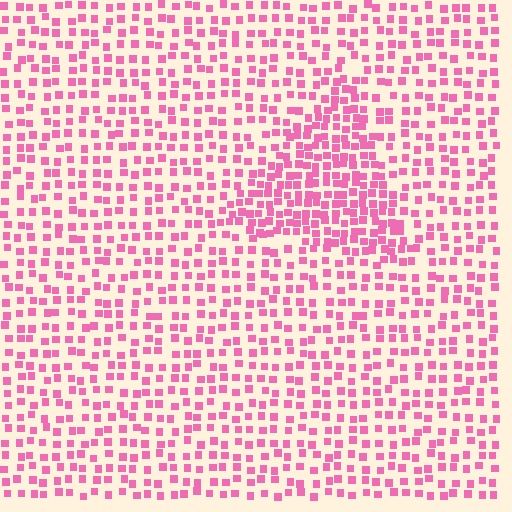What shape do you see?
I see a triangle.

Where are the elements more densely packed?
The elements are more densely packed inside the triangle boundary.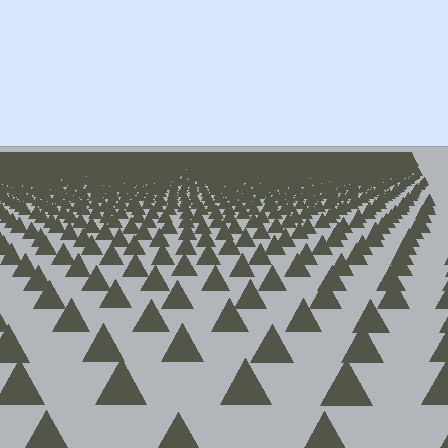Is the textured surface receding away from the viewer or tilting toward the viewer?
The surface is receding away from the viewer. Texture elements get smaller and denser toward the top.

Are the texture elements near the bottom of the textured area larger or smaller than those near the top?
Larger. Near the bottom, elements are closer to the viewer and appear at a bigger on-screen size.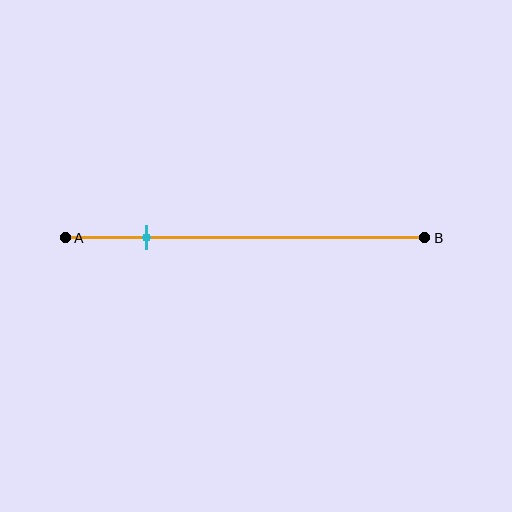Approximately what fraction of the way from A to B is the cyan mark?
The cyan mark is approximately 25% of the way from A to B.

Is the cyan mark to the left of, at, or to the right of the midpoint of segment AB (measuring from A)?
The cyan mark is to the left of the midpoint of segment AB.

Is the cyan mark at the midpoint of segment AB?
No, the mark is at about 25% from A, not at the 50% midpoint.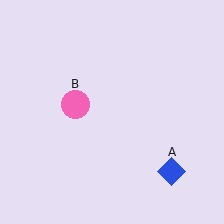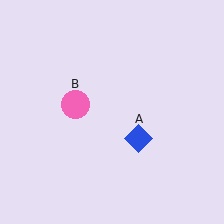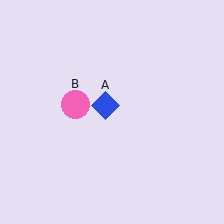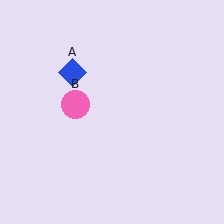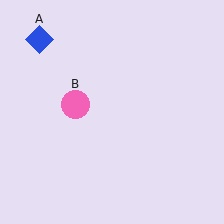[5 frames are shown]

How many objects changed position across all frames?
1 object changed position: blue diamond (object A).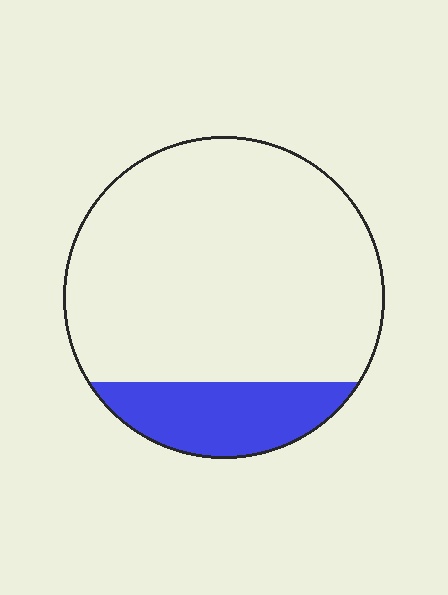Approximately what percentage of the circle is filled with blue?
Approximately 20%.